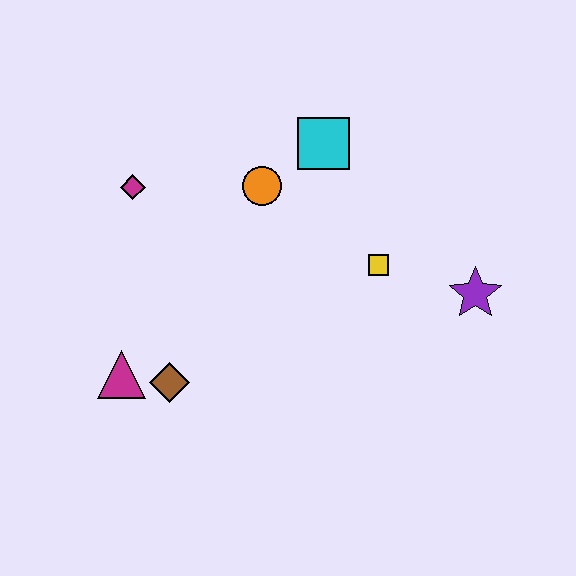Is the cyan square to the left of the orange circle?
No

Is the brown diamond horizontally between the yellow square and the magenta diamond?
Yes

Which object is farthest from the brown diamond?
The purple star is farthest from the brown diamond.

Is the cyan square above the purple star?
Yes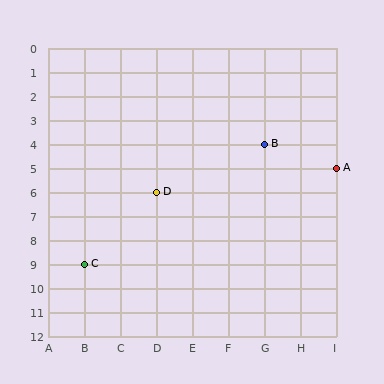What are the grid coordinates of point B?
Point B is at grid coordinates (G, 4).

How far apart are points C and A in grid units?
Points C and A are 7 columns and 4 rows apart (about 8.1 grid units diagonally).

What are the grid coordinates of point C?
Point C is at grid coordinates (B, 9).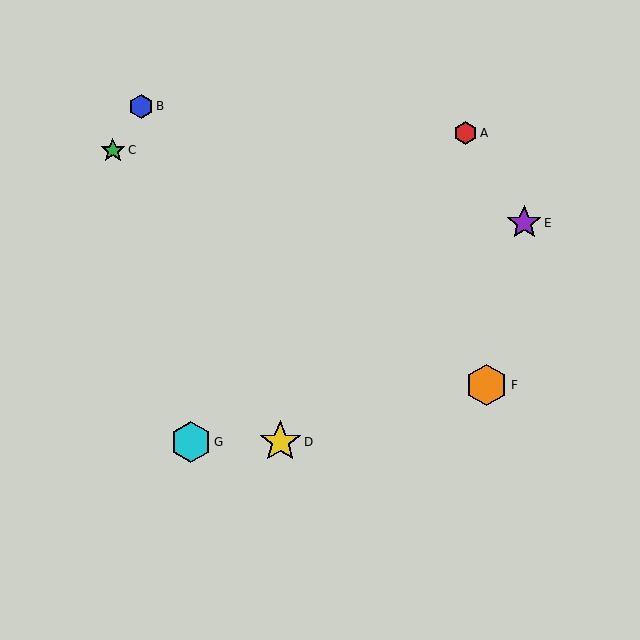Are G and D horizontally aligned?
Yes, both are at y≈442.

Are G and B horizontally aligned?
No, G is at y≈442 and B is at y≈106.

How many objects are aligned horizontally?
2 objects (D, G) are aligned horizontally.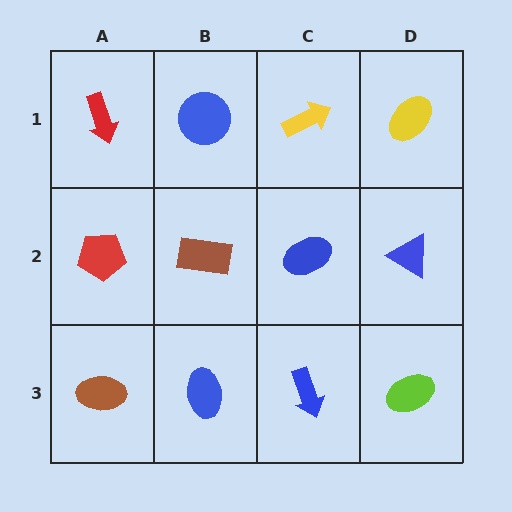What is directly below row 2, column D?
A lime ellipse.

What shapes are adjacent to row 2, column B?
A blue circle (row 1, column B), a blue ellipse (row 3, column B), a red pentagon (row 2, column A), a blue ellipse (row 2, column C).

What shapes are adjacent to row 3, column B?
A brown rectangle (row 2, column B), a brown ellipse (row 3, column A), a blue arrow (row 3, column C).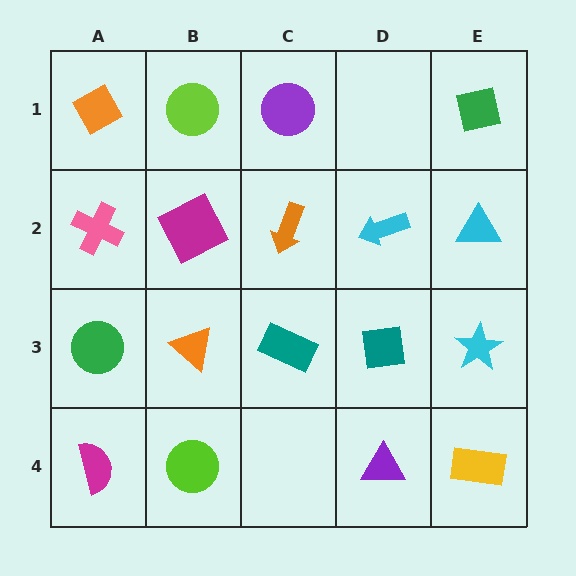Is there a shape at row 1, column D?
No, that cell is empty.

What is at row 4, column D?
A purple triangle.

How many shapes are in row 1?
4 shapes.